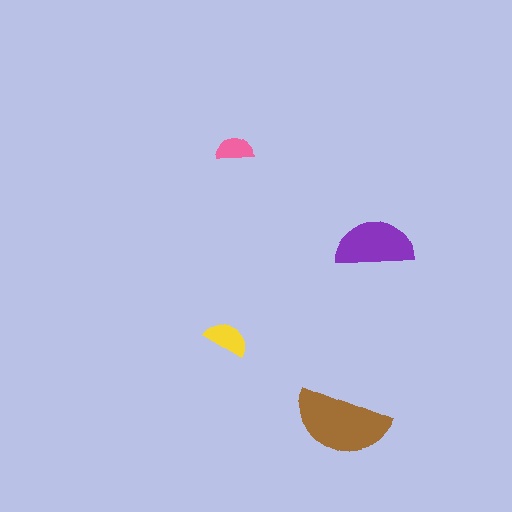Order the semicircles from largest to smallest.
the brown one, the purple one, the yellow one, the pink one.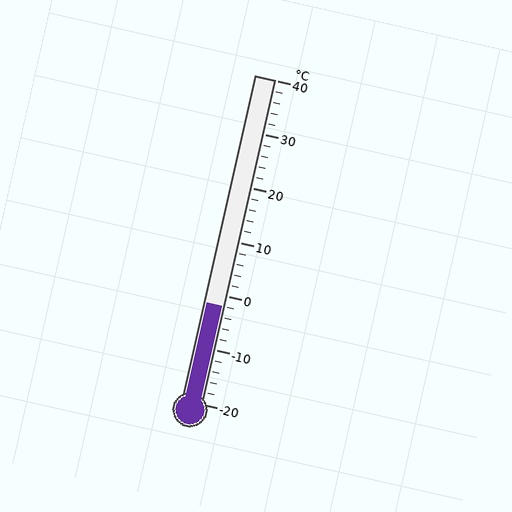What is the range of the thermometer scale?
The thermometer scale ranges from -20°C to 40°C.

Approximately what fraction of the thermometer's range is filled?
The thermometer is filled to approximately 30% of its range.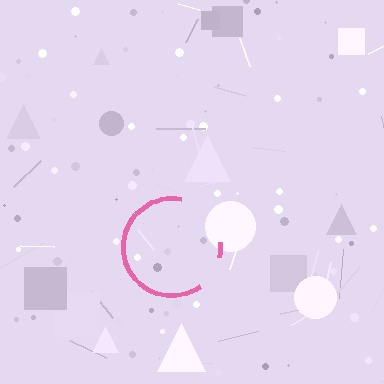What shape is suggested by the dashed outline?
The dashed outline suggests a circle.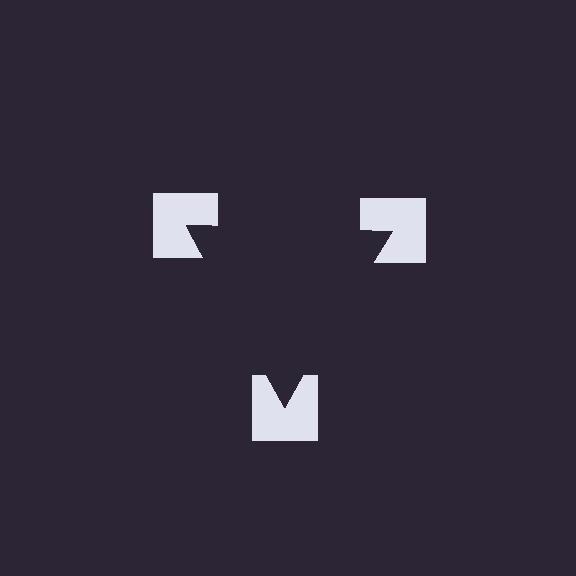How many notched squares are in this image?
There are 3 — one at each vertex of the illusory triangle.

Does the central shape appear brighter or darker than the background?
It typically appears slightly darker than the background, even though no actual brightness change is drawn.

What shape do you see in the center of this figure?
An illusory triangle — its edges are inferred from the aligned wedge cuts in the notched squares, not physically drawn.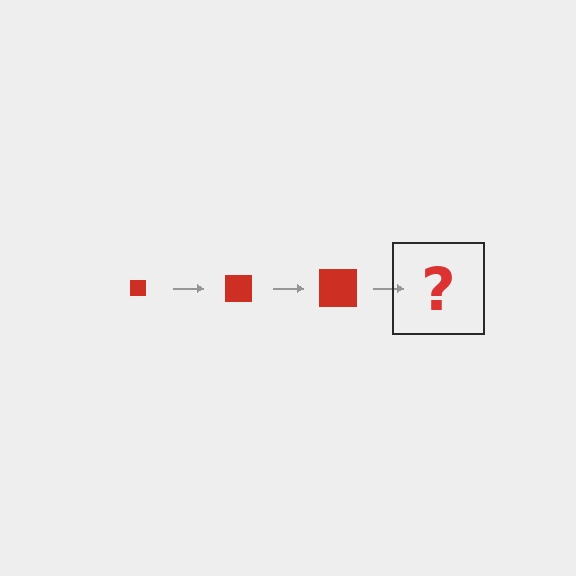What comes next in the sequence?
The next element should be a red square, larger than the previous one.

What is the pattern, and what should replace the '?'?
The pattern is that the square gets progressively larger each step. The '?' should be a red square, larger than the previous one.